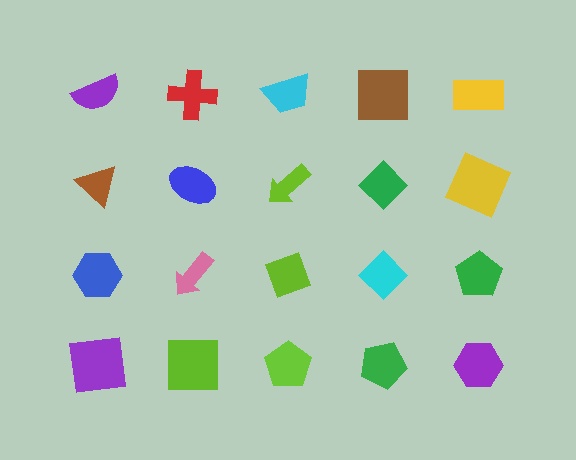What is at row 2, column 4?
A green diamond.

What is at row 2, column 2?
A blue ellipse.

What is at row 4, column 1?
A purple square.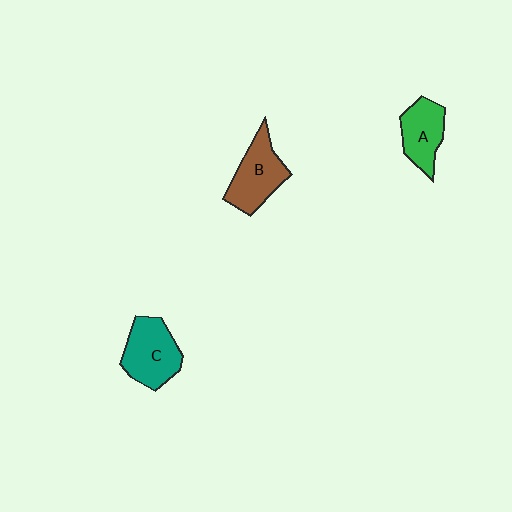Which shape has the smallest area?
Shape A (green).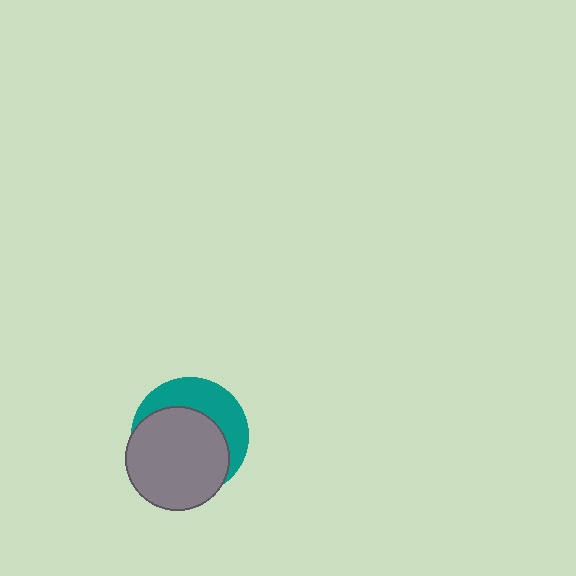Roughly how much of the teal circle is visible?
A small part of it is visible (roughly 37%).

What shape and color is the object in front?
The object in front is a gray circle.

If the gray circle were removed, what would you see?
You would see the complete teal circle.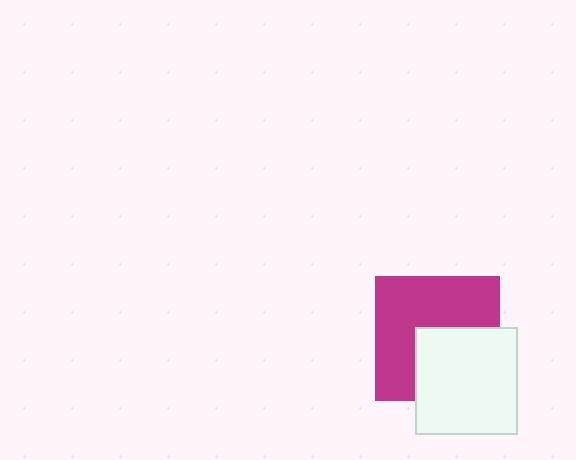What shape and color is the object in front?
The object in front is a white rectangle.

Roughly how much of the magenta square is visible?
About half of it is visible (roughly 60%).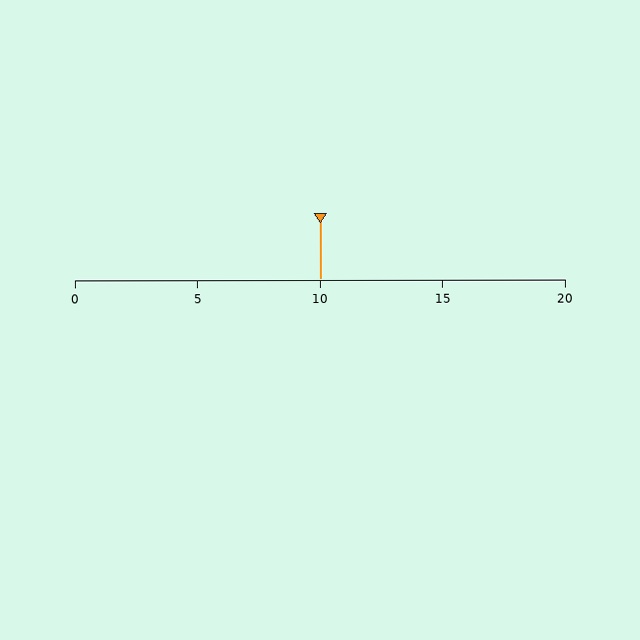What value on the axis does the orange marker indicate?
The marker indicates approximately 10.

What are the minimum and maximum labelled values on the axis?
The axis runs from 0 to 20.